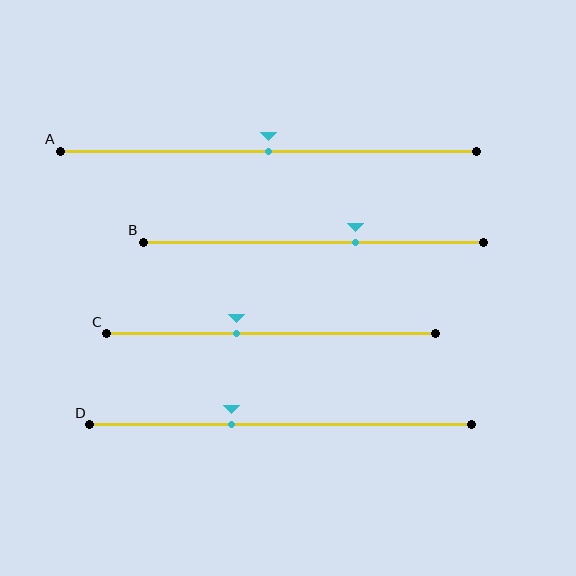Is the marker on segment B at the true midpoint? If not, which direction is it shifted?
No, the marker on segment B is shifted to the right by about 12% of the segment length.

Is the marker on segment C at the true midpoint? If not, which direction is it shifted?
No, the marker on segment C is shifted to the left by about 11% of the segment length.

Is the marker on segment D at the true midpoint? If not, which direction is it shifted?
No, the marker on segment D is shifted to the left by about 13% of the segment length.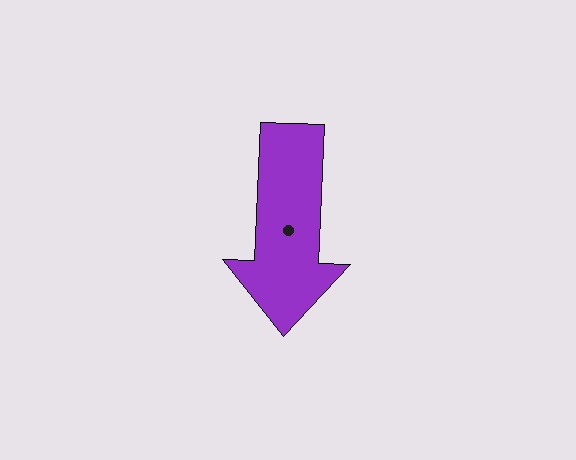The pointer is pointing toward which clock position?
Roughly 6 o'clock.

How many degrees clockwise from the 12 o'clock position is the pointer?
Approximately 182 degrees.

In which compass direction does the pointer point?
South.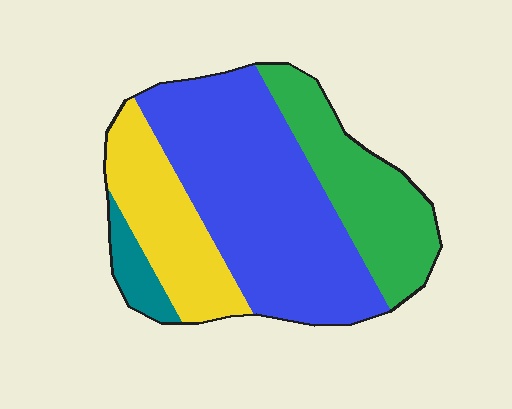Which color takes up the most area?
Blue, at roughly 50%.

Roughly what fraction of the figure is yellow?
Yellow takes up about one fifth (1/5) of the figure.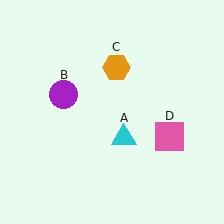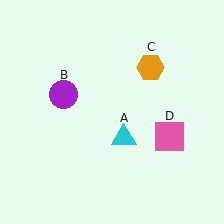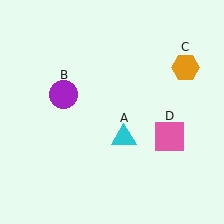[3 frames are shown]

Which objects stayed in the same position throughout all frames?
Cyan triangle (object A) and purple circle (object B) and pink square (object D) remained stationary.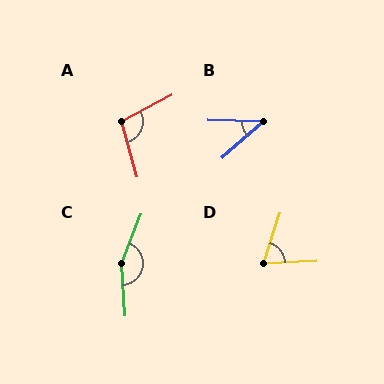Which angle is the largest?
C, at approximately 155 degrees.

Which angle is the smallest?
B, at approximately 43 degrees.